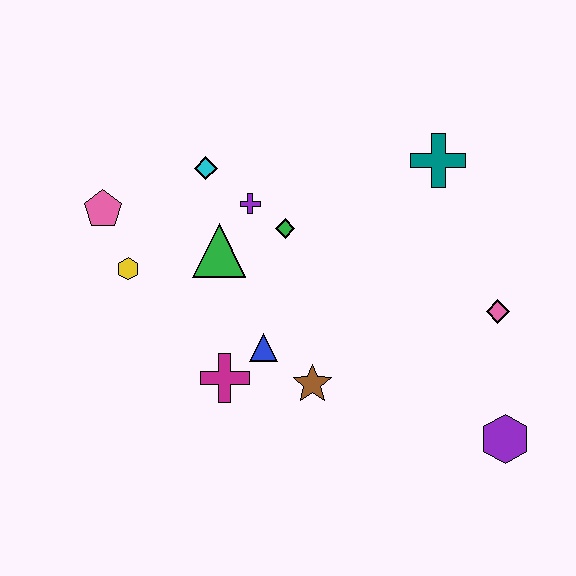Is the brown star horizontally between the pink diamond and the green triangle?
Yes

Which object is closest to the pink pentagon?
The yellow hexagon is closest to the pink pentagon.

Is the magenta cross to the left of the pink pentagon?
No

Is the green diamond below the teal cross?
Yes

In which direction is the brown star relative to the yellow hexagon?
The brown star is to the right of the yellow hexagon.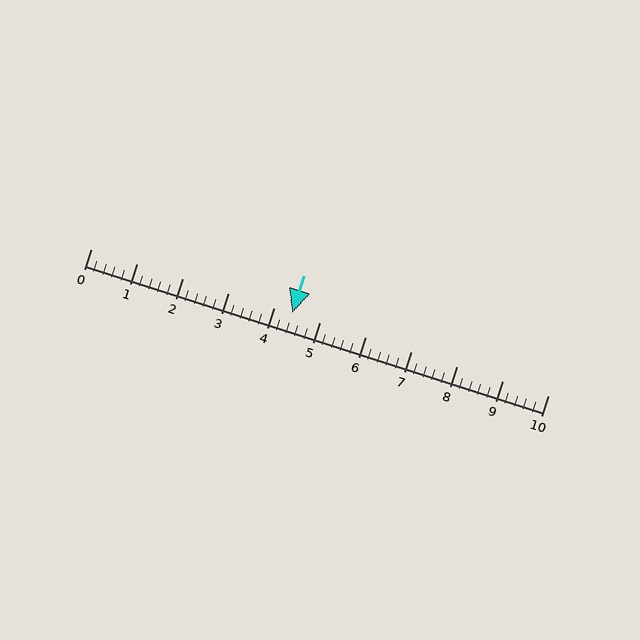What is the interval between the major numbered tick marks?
The major tick marks are spaced 1 units apart.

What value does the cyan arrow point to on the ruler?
The cyan arrow points to approximately 4.4.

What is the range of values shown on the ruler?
The ruler shows values from 0 to 10.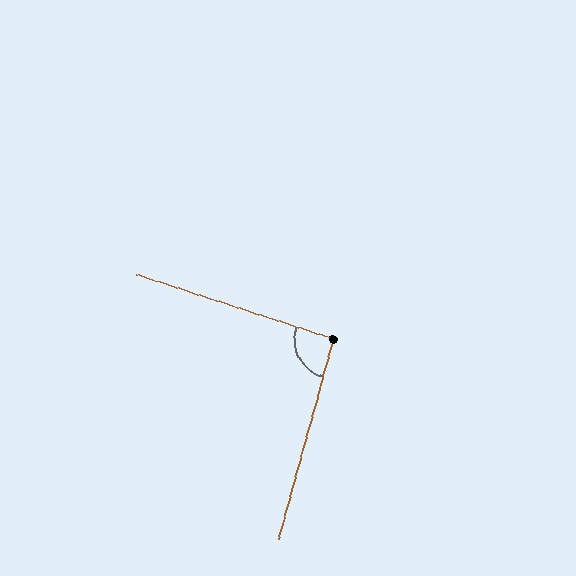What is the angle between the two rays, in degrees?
Approximately 93 degrees.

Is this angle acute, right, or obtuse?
It is approximately a right angle.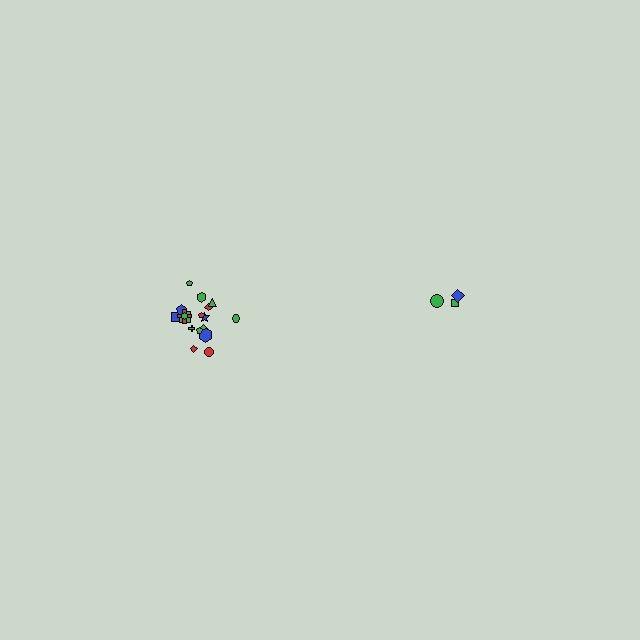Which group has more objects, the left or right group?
The left group.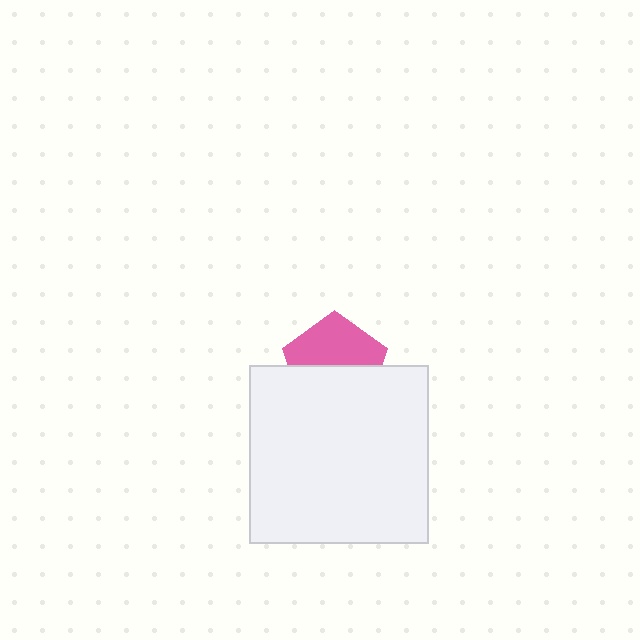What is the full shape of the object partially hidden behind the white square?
The partially hidden object is a pink pentagon.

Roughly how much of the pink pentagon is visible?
About half of it is visible (roughly 50%).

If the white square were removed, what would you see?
You would see the complete pink pentagon.